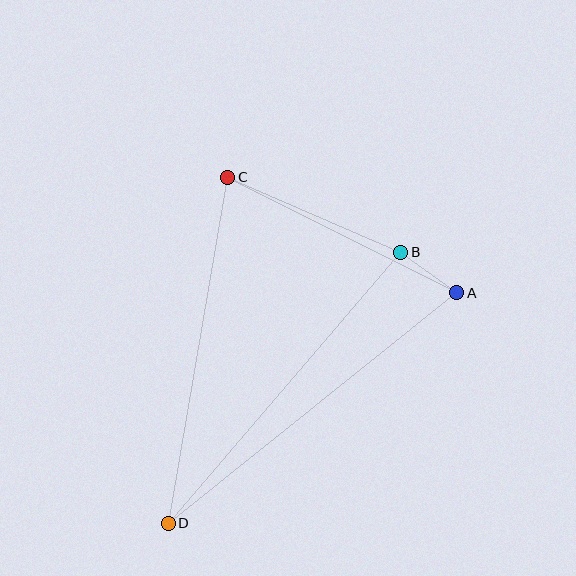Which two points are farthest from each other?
Points A and D are farthest from each other.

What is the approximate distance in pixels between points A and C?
The distance between A and C is approximately 256 pixels.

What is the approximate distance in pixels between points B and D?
The distance between B and D is approximately 357 pixels.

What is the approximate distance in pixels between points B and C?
The distance between B and C is approximately 188 pixels.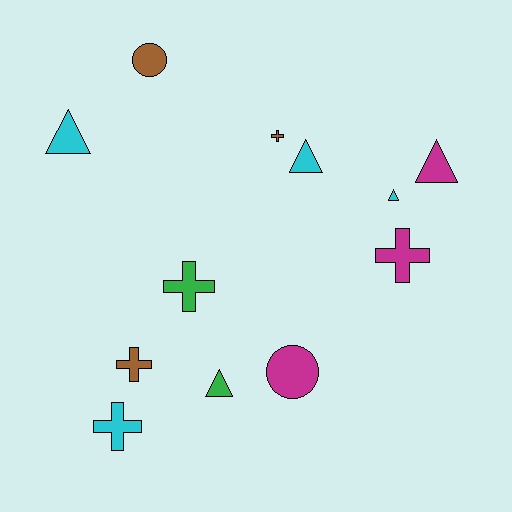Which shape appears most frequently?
Triangle, with 5 objects.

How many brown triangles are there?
There are no brown triangles.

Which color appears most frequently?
Cyan, with 4 objects.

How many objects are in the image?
There are 12 objects.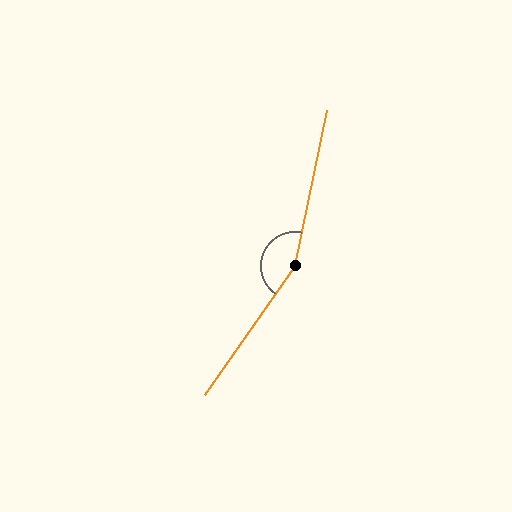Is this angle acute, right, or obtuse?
It is obtuse.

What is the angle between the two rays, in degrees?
Approximately 157 degrees.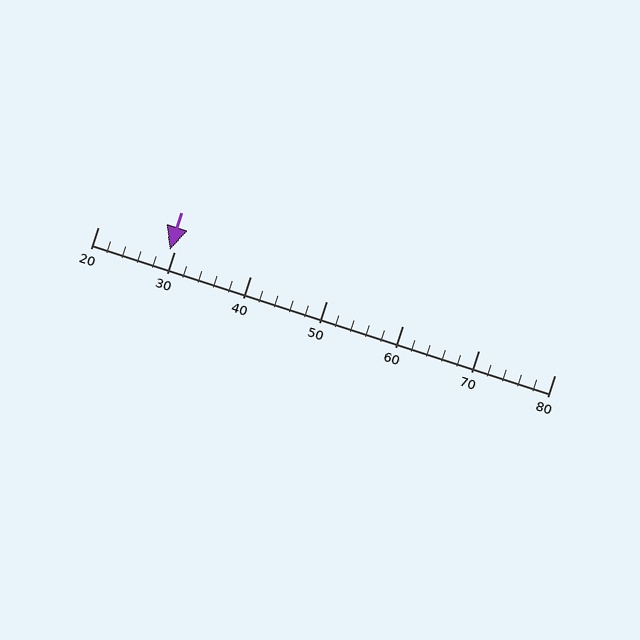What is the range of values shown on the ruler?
The ruler shows values from 20 to 80.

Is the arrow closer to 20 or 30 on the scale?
The arrow is closer to 30.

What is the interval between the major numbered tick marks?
The major tick marks are spaced 10 units apart.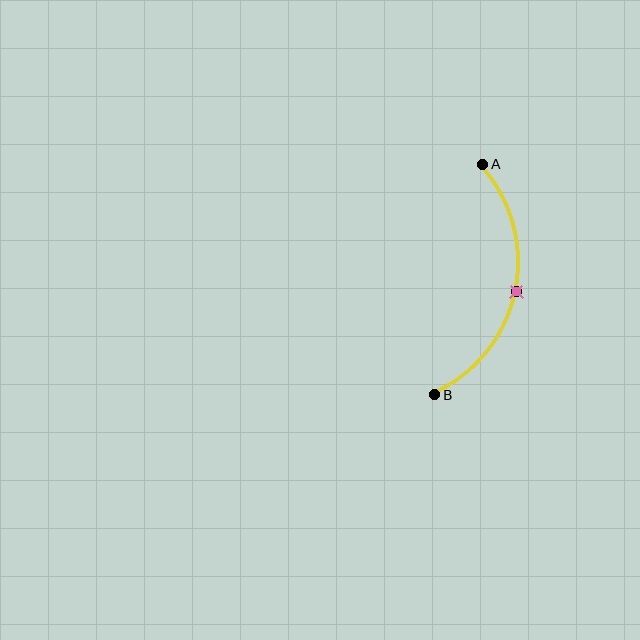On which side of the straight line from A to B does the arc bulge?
The arc bulges to the right of the straight line connecting A and B.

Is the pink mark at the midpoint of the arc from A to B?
Yes. The pink mark lies on the arc at equal arc-length from both A and B — it is the arc midpoint.